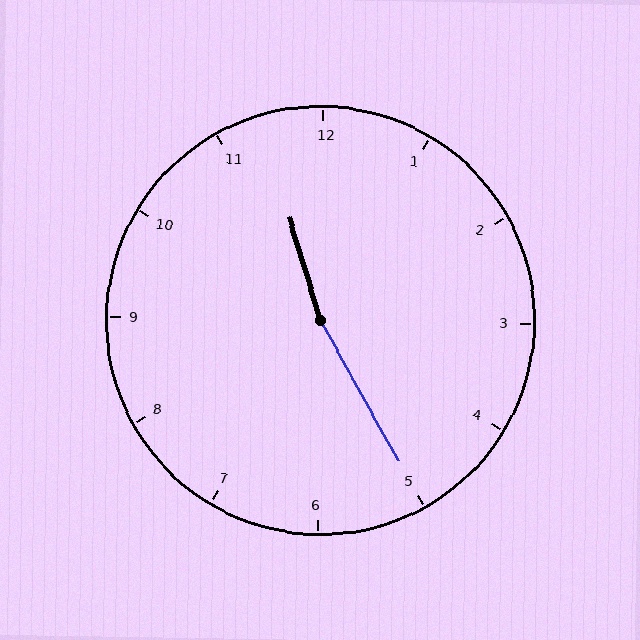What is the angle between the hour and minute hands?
Approximately 168 degrees.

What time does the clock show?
11:25.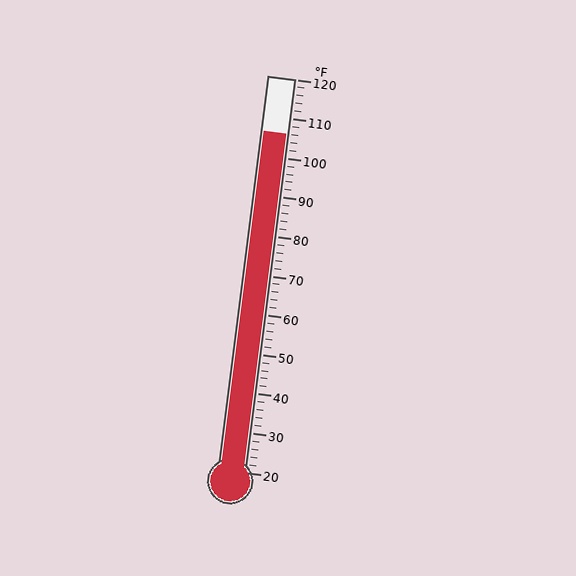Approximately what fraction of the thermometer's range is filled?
The thermometer is filled to approximately 85% of its range.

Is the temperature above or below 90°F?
The temperature is above 90°F.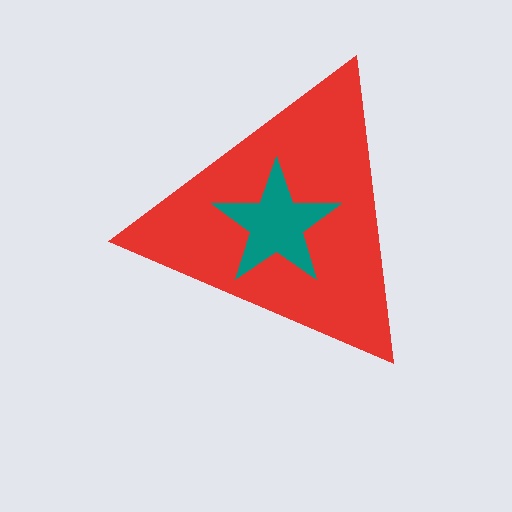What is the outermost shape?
The red triangle.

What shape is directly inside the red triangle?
The teal star.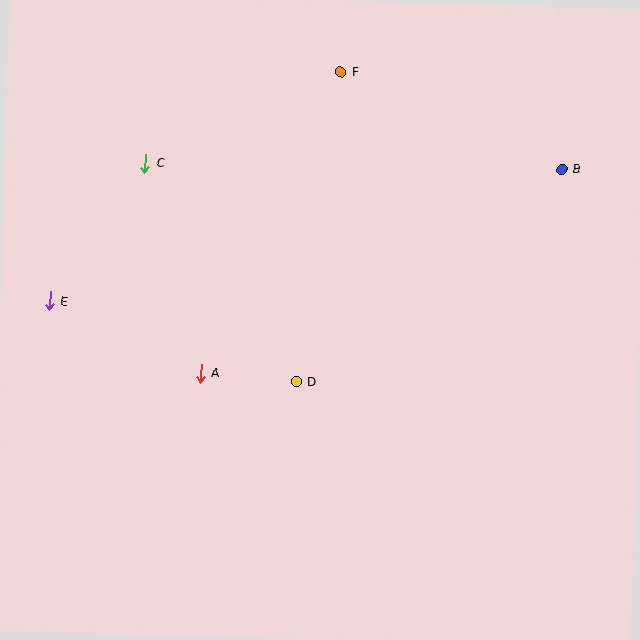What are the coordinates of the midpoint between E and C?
The midpoint between E and C is at (98, 232).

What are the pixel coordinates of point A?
Point A is at (201, 373).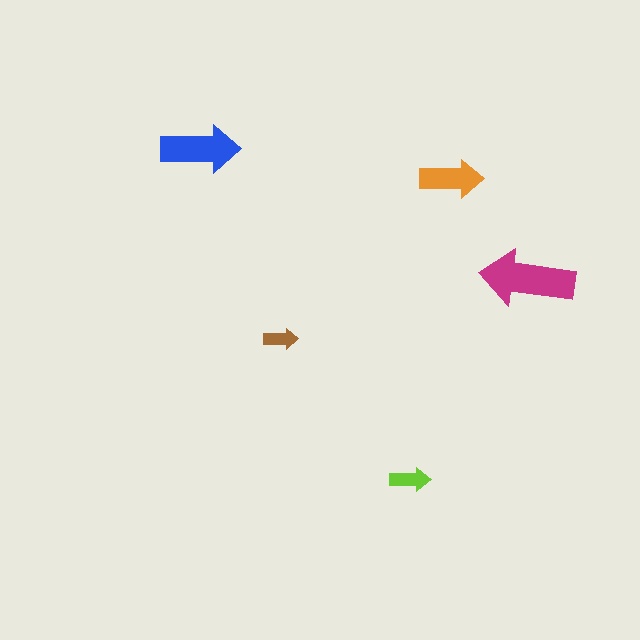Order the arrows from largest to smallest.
the magenta one, the blue one, the orange one, the lime one, the brown one.